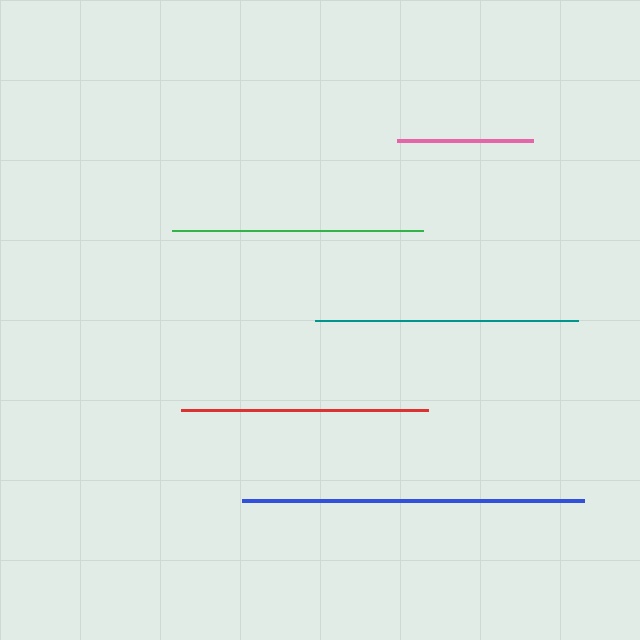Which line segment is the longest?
The blue line is the longest at approximately 343 pixels.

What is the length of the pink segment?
The pink segment is approximately 136 pixels long.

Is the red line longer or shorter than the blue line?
The blue line is longer than the red line.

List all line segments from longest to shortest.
From longest to shortest: blue, teal, green, red, pink.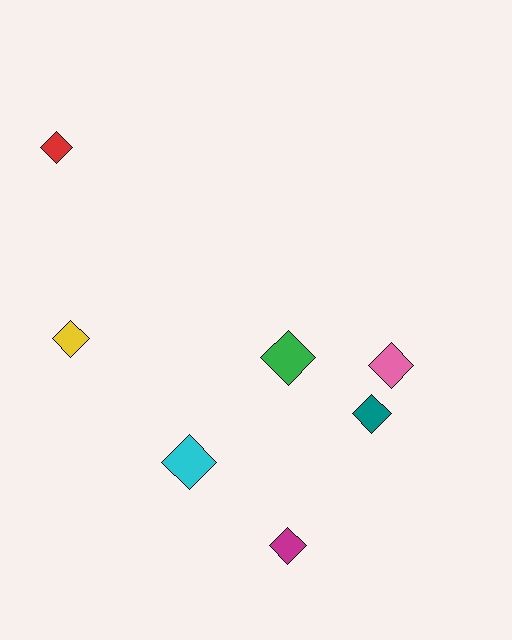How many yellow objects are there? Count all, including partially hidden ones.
There is 1 yellow object.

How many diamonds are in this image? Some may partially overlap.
There are 7 diamonds.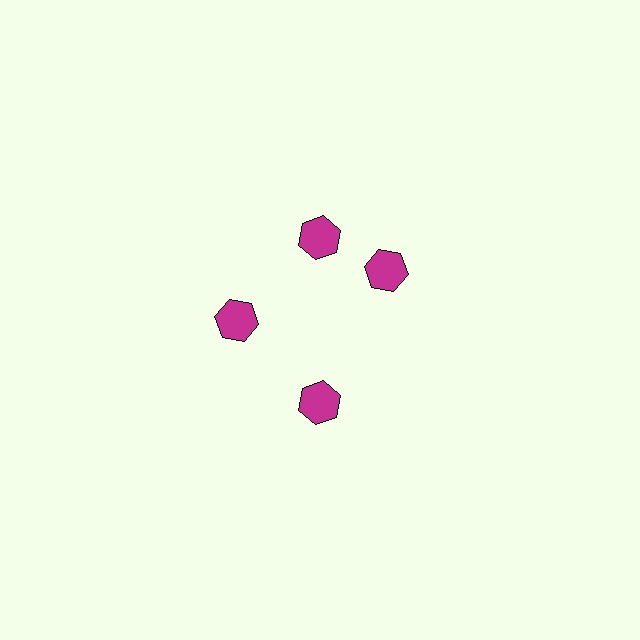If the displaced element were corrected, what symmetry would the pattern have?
It would have 4-fold rotational symmetry — the pattern would map onto itself every 90 degrees.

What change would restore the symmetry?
The symmetry would be restored by rotating it back into even spacing with its neighbors so that all 4 hexagons sit at equal angles and equal distance from the center.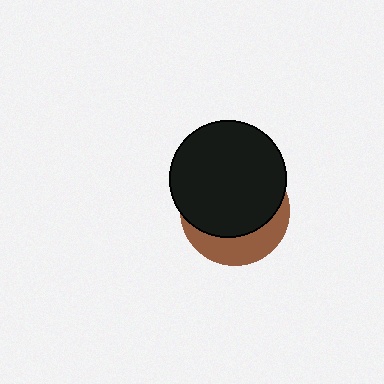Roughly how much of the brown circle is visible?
A small part of it is visible (roughly 32%).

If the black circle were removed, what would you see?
You would see the complete brown circle.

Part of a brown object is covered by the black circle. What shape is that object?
It is a circle.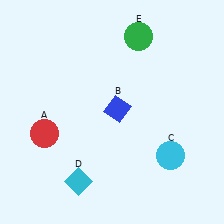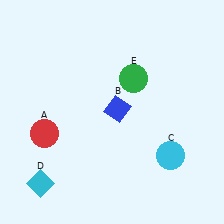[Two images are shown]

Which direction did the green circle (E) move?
The green circle (E) moved down.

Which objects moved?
The objects that moved are: the cyan diamond (D), the green circle (E).